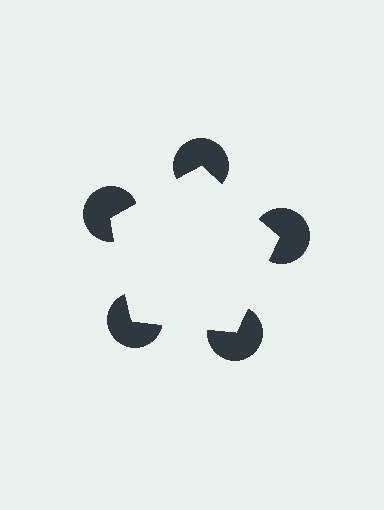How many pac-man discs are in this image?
There are 5 — one at each vertex of the illusory pentagon.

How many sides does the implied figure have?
5 sides.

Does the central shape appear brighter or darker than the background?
It typically appears slightly brighter than the background, even though no actual brightness change is drawn.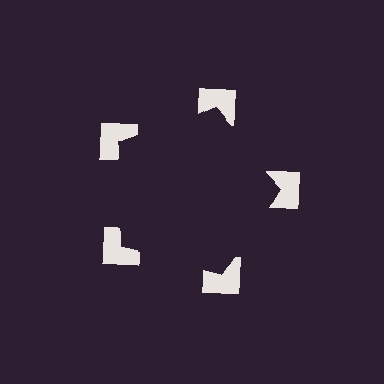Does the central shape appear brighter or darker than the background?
It typically appears slightly darker than the background, even though no actual brightness change is drawn.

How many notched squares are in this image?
There are 5 — one at each vertex of the illusory pentagon.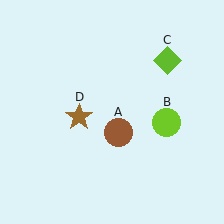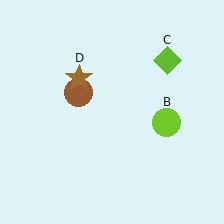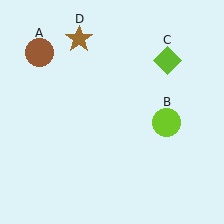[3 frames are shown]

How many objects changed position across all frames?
2 objects changed position: brown circle (object A), brown star (object D).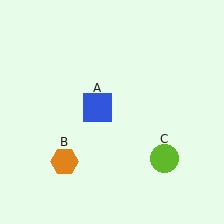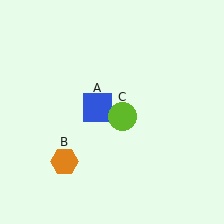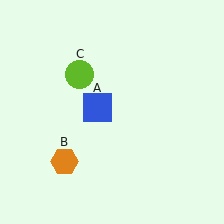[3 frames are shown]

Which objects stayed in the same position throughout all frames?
Blue square (object A) and orange hexagon (object B) remained stationary.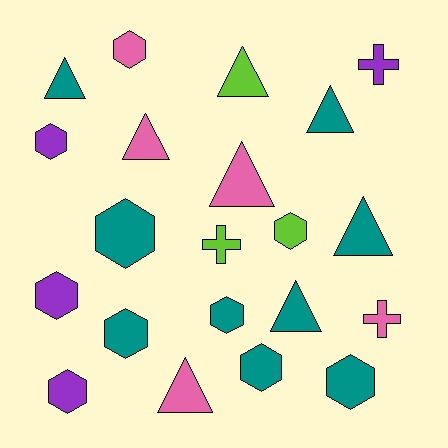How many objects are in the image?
There are 21 objects.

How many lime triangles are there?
There is 1 lime triangle.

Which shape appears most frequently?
Hexagon, with 10 objects.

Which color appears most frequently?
Teal, with 9 objects.